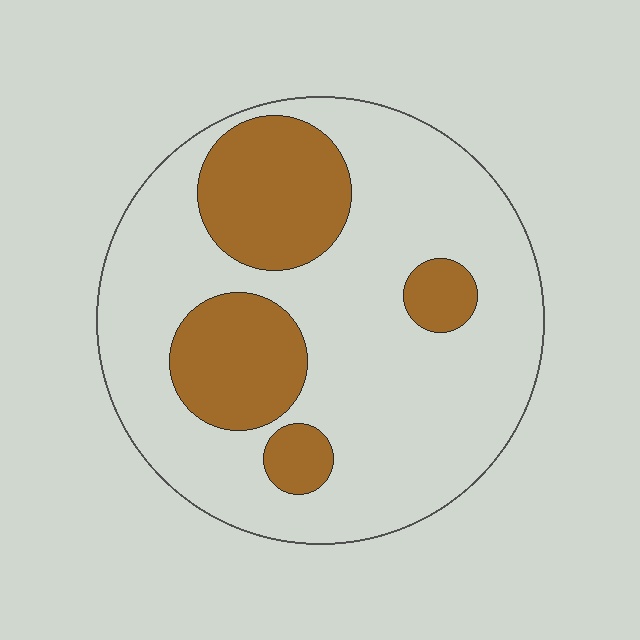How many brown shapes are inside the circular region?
4.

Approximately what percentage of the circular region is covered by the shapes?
Approximately 25%.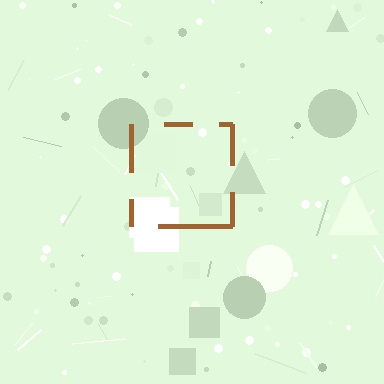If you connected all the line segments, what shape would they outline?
They would outline a square.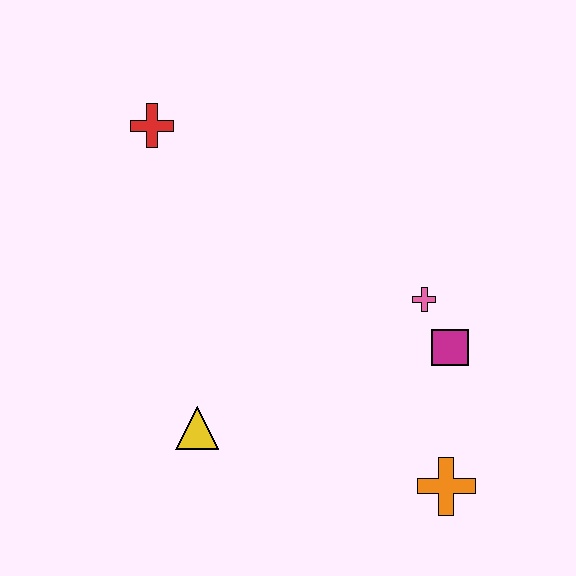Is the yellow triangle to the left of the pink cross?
Yes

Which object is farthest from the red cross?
The orange cross is farthest from the red cross.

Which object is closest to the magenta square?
The pink cross is closest to the magenta square.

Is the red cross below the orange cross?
No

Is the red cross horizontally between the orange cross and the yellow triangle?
No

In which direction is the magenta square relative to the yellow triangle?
The magenta square is to the right of the yellow triangle.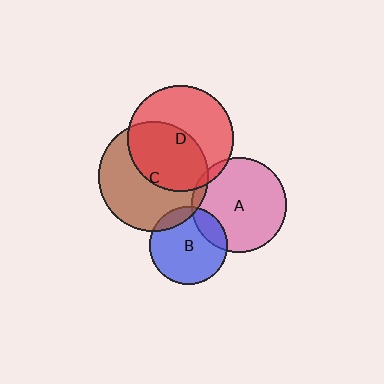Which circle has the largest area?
Circle C (brown).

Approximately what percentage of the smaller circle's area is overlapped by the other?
Approximately 15%.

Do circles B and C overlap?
Yes.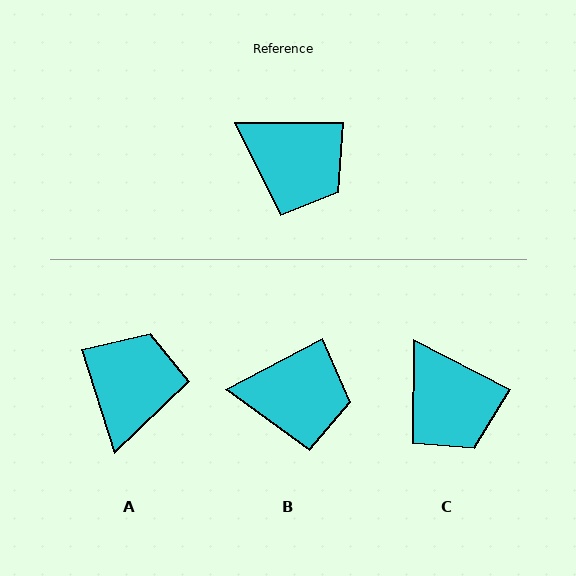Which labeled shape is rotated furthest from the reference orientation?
A, about 107 degrees away.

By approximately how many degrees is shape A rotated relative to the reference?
Approximately 107 degrees counter-clockwise.